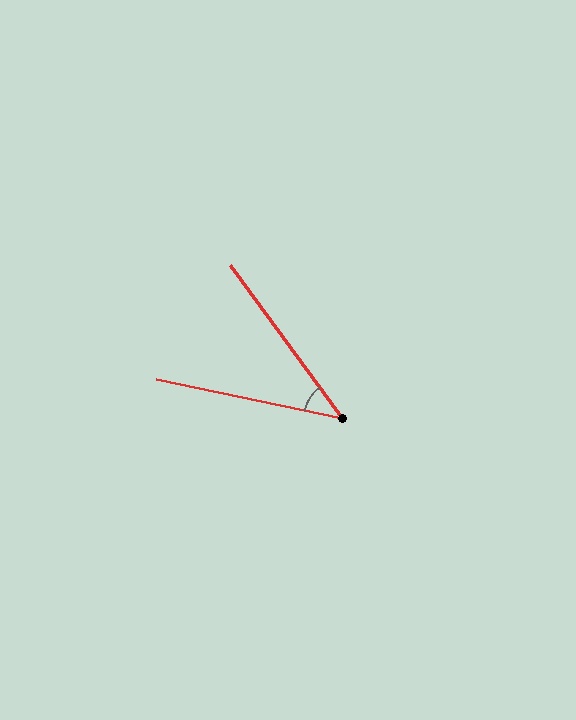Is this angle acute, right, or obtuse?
It is acute.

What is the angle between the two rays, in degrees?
Approximately 42 degrees.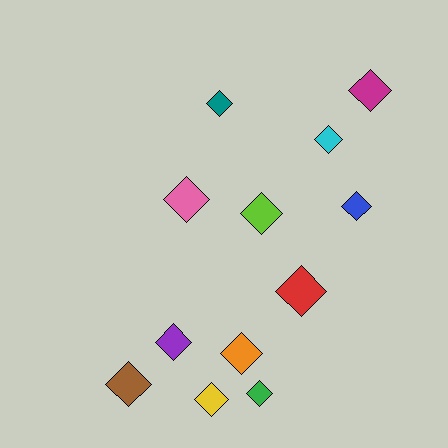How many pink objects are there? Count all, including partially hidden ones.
There is 1 pink object.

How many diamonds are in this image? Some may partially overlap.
There are 12 diamonds.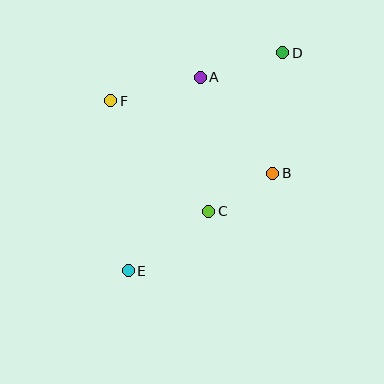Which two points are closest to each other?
Points B and C are closest to each other.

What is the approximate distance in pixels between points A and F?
The distance between A and F is approximately 92 pixels.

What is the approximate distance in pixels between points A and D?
The distance between A and D is approximately 86 pixels.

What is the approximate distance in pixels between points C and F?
The distance between C and F is approximately 148 pixels.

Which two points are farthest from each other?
Points D and E are farthest from each other.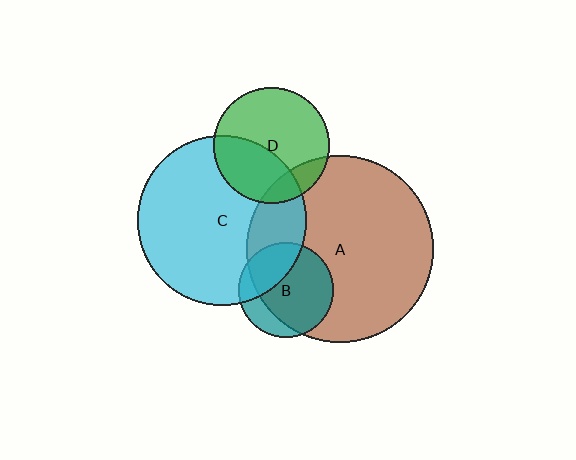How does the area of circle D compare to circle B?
Approximately 1.5 times.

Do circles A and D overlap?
Yes.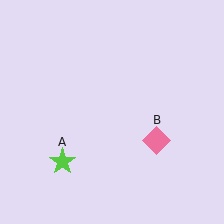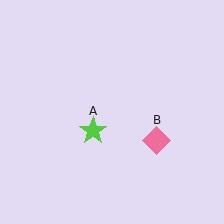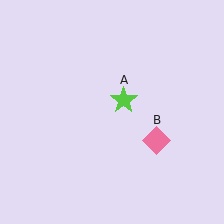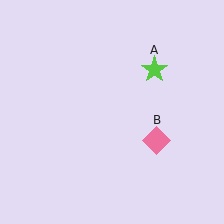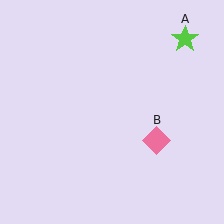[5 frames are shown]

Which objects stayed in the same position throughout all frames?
Pink diamond (object B) remained stationary.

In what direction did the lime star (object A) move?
The lime star (object A) moved up and to the right.